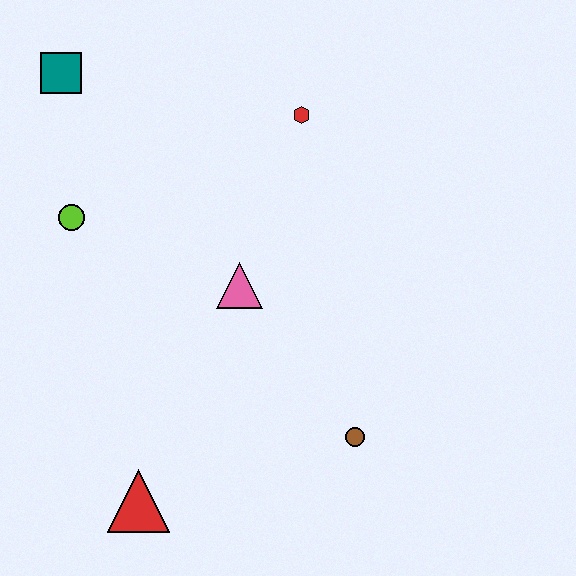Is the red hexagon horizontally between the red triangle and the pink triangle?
No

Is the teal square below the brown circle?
No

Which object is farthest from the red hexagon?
The red triangle is farthest from the red hexagon.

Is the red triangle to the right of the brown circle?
No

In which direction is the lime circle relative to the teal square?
The lime circle is below the teal square.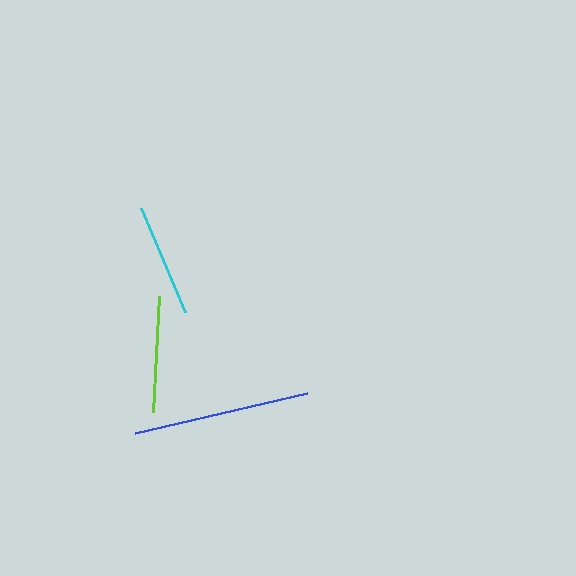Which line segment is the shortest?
The cyan line is the shortest at approximately 113 pixels.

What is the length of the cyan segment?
The cyan segment is approximately 113 pixels long.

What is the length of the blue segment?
The blue segment is approximately 177 pixels long.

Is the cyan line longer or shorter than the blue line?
The blue line is longer than the cyan line.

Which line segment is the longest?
The blue line is the longest at approximately 177 pixels.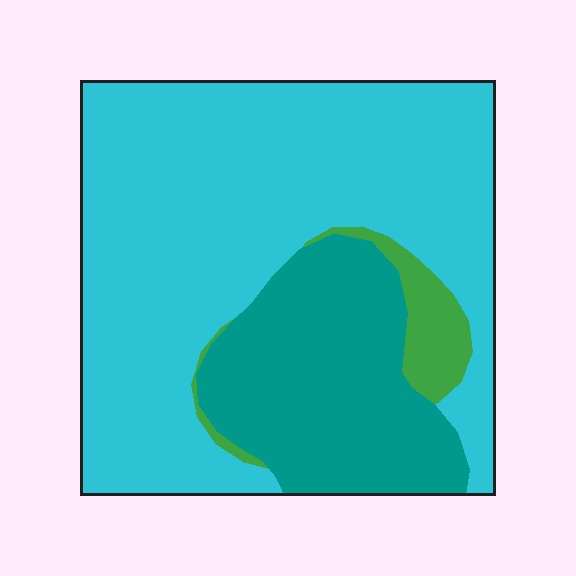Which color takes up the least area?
Green, at roughly 5%.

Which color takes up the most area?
Cyan, at roughly 65%.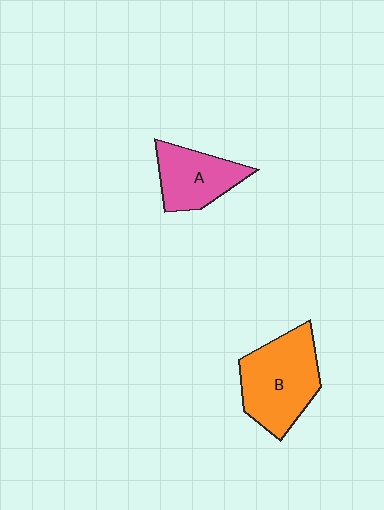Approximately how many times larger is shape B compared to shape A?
Approximately 1.5 times.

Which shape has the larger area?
Shape B (orange).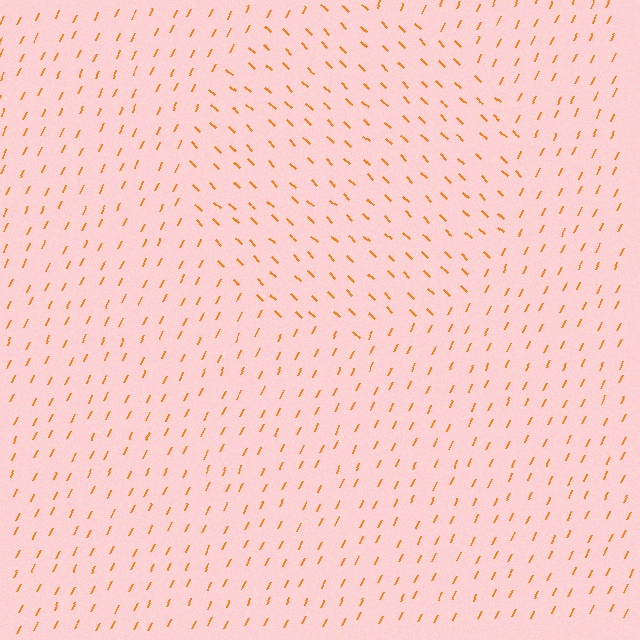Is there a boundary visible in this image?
Yes, there is a texture boundary formed by a change in line orientation.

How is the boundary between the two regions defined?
The boundary is defined purely by a change in line orientation (approximately 71 degrees difference). All lines are the same color and thickness.